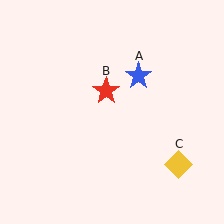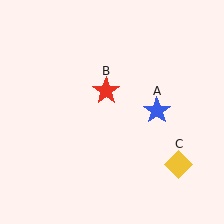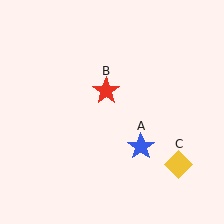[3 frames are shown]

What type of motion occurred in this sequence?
The blue star (object A) rotated clockwise around the center of the scene.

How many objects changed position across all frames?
1 object changed position: blue star (object A).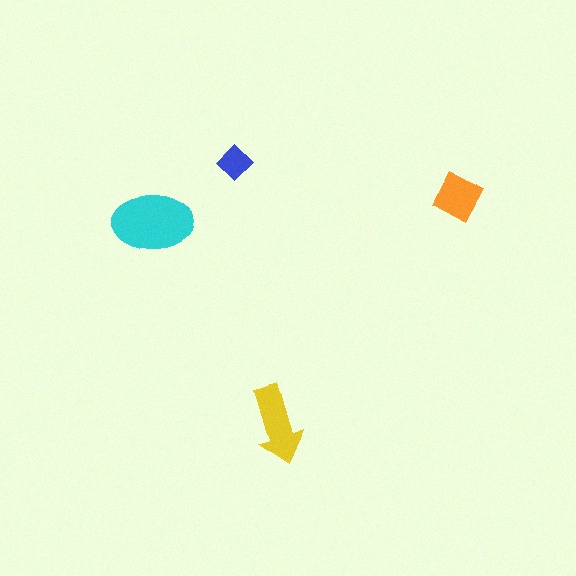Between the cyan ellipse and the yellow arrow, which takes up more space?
The cyan ellipse.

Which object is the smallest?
The blue diamond.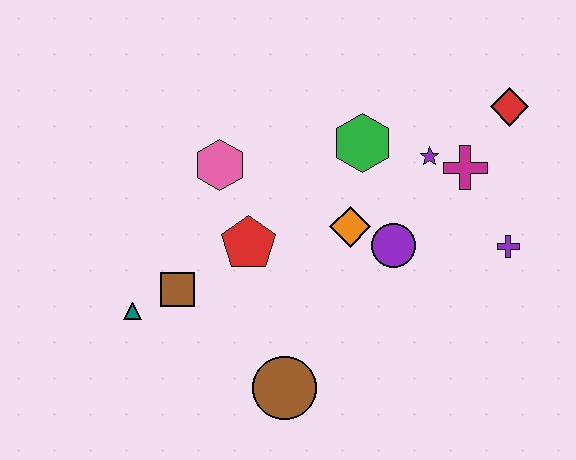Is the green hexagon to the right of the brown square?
Yes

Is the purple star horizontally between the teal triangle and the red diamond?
Yes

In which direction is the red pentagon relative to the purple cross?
The red pentagon is to the left of the purple cross.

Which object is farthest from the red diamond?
The teal triangle is farthest from the red diamond.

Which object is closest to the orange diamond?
The purple circle is closest to the orange diamond.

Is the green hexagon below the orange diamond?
No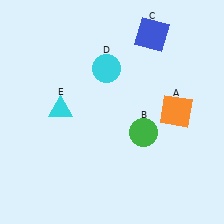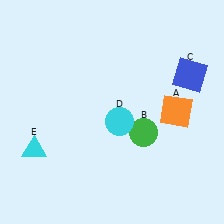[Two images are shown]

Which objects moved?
The objects that moved are: the blue square (C), the cyan circle (D), the cyan triangle (E).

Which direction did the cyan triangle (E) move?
The cyan triangle (E) moved down.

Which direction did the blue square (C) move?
The blue square (C) moved down.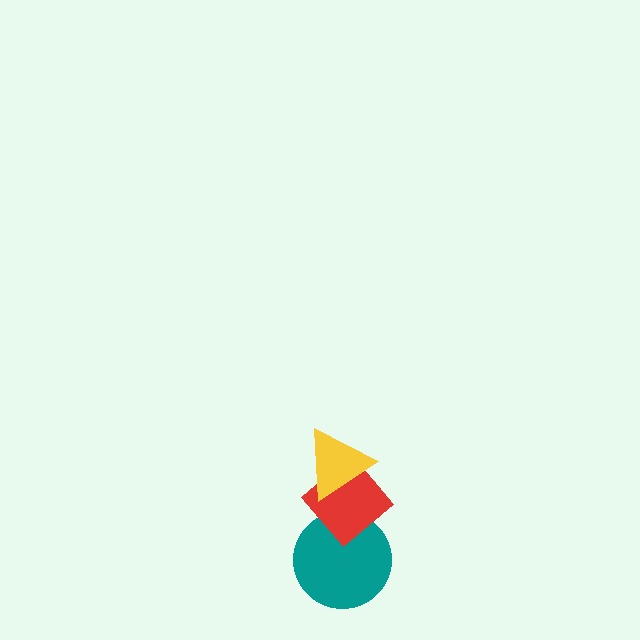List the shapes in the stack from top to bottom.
From top to bottom: the yellow triangle, the red diamond, the teal circle.